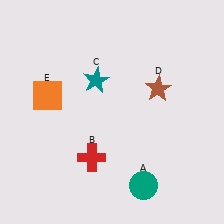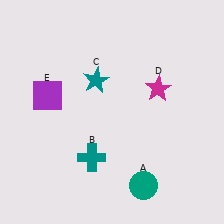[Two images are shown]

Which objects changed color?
B changed from red to teal. D changed from brown to magenta. E changed from orange to purple.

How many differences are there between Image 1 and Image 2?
There are 3 differences between the two images.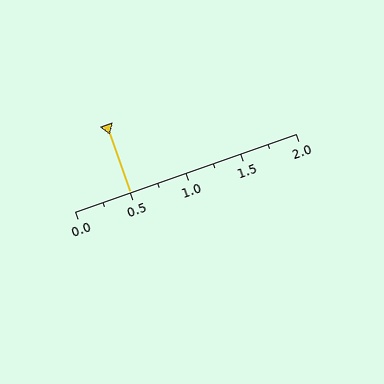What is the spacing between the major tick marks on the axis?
The major ticks are spaced 0.5 apart.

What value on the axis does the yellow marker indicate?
The marker indicates approximately 0.5.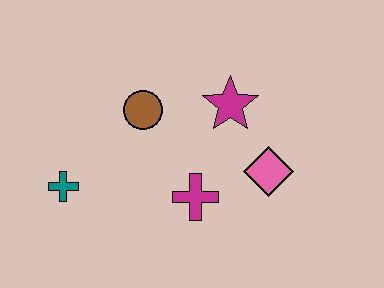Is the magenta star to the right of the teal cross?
Yes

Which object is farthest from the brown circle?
The pink diamond is farthest from the brown circle.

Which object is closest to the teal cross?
The brown circle is closest to the teal cross.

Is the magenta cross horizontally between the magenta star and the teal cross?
Yes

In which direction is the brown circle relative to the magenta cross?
The brown circle is above the magenta cross.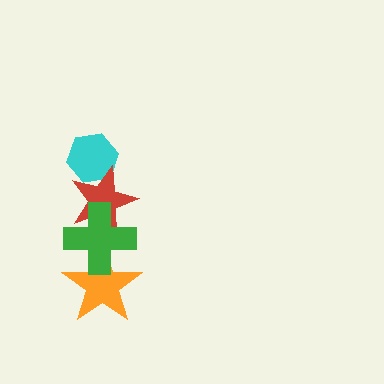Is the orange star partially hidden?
Yes, it is partially covered by another shape.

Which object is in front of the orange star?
The green cross is in front of the orange star.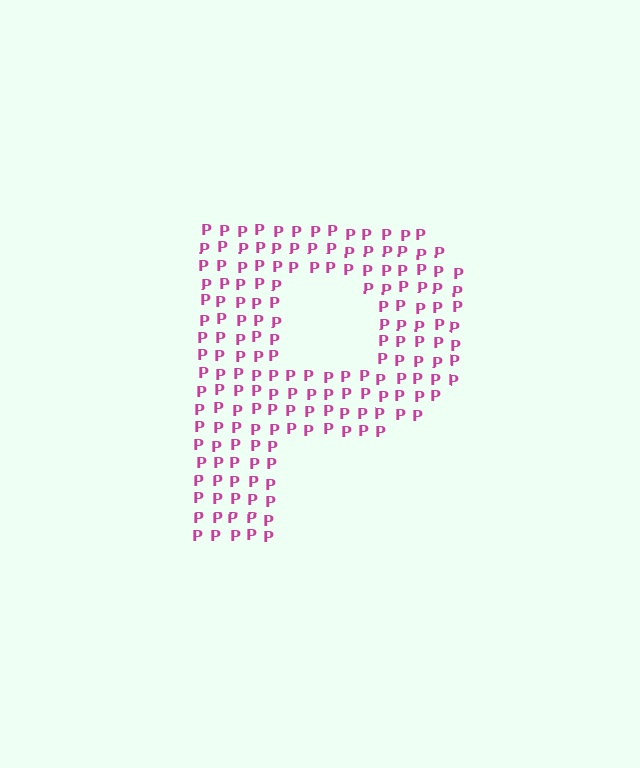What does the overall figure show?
The overall figure shows the letter P.